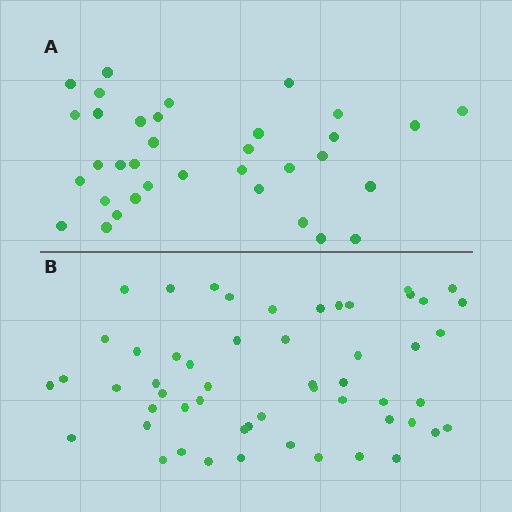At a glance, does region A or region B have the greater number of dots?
Region B (the bottom region) has more dots.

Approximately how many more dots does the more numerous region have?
Region B has approximately 20 more dots than region A.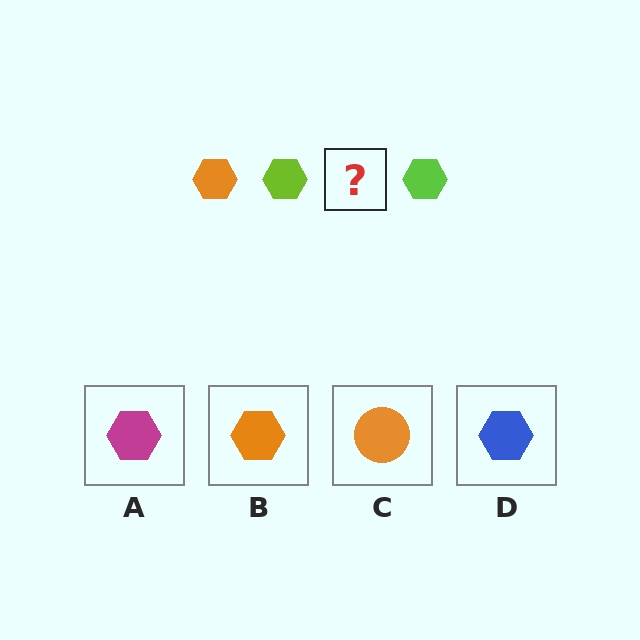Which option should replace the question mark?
Option B.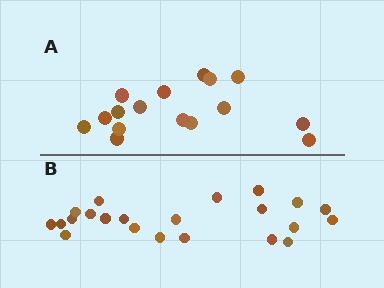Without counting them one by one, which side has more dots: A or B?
Region B (the bottom region) has more dots.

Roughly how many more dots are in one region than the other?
Region B has about 6 more dots than region A.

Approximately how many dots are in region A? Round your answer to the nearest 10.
About 20 dots. (The exact count is 16, which rounds to 20.)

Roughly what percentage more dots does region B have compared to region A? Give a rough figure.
About 40% more.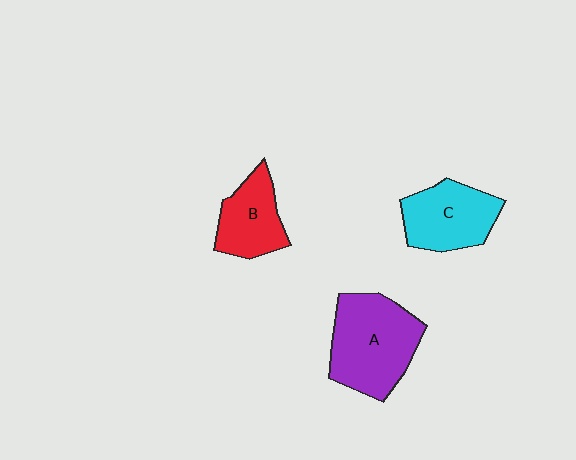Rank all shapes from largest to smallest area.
From largest to smallest: A (purple), C (cyan), B (red).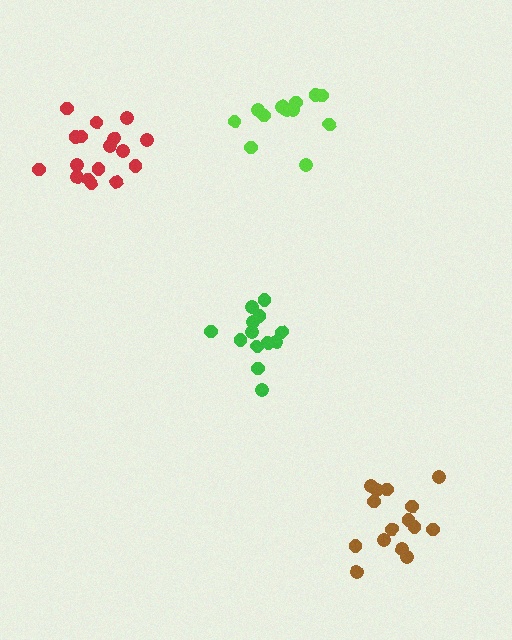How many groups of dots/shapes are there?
There are 4 groups.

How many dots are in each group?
Group 1: 17 dots, Group 2: 13 dots, Group 3: 12 dots, Group 4: 15 dots (57 total).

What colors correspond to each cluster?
The clusters are colored: red, green, lime, brown.